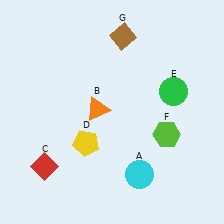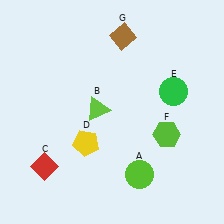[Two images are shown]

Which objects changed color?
A changed from cyan to lime. B changed from orange to lime.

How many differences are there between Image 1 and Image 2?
There are 2 differences between the two images.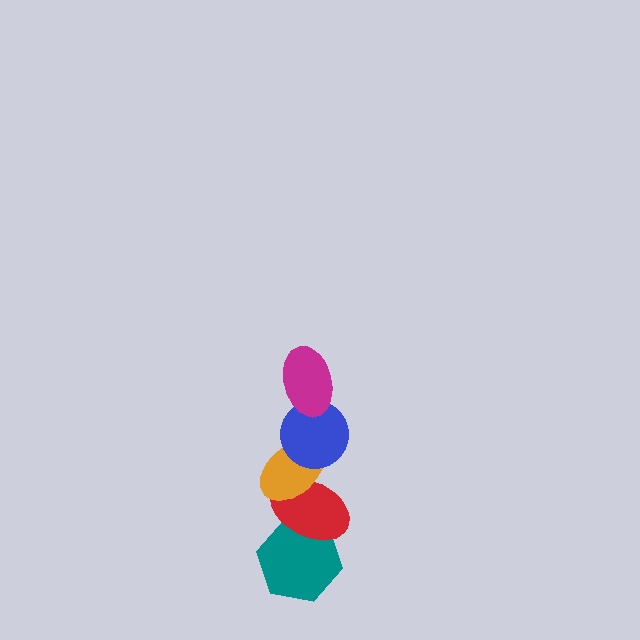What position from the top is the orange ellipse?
The orange ellipse is 3rd from the top.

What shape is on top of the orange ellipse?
The blue circle is on top of the orange ellipse.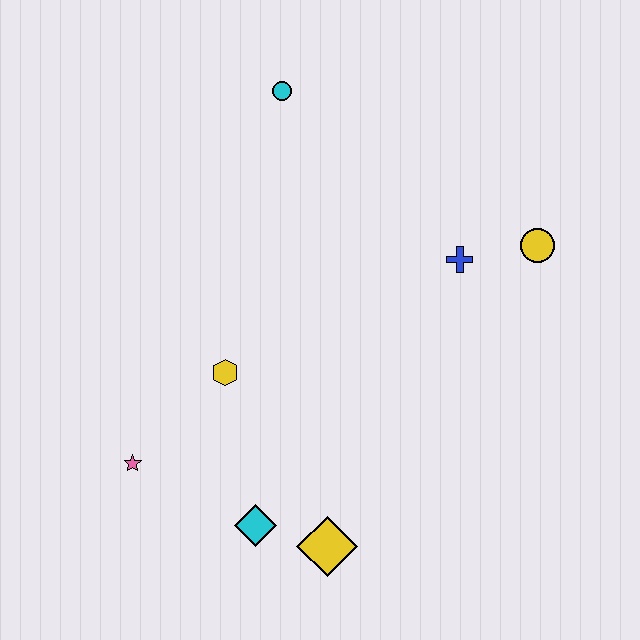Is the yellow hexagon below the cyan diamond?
No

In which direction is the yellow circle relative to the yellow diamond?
The yellow circle is above the yellow diamond.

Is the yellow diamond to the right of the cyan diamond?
Yes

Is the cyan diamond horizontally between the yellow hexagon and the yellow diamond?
Yes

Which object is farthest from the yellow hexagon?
The yellow circle is farthest from the yellow hexagon.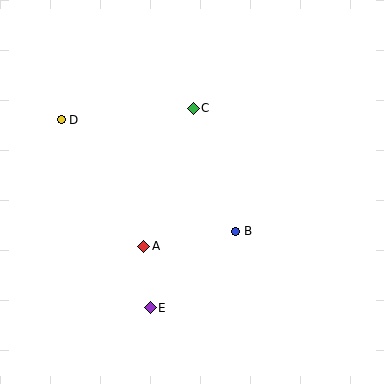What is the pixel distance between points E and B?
The distance between E and B is 115 pixels.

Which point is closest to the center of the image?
Point B at (236, 231) is closest to the center.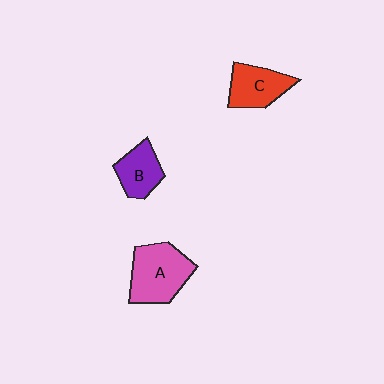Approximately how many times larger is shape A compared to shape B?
Approximately 1.6 times.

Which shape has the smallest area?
Shape B (purple).